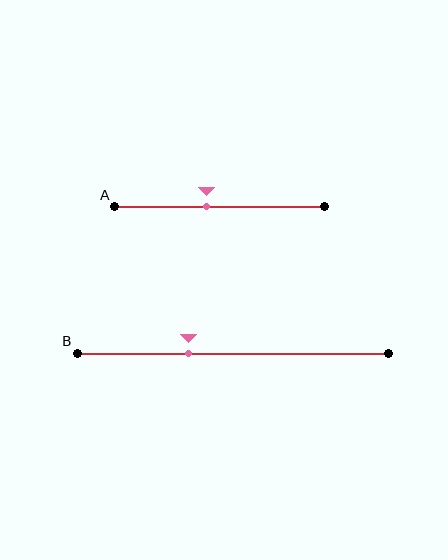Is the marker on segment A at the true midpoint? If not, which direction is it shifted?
No, the marker on segment A is shifted to the left by about 6% of the segment length.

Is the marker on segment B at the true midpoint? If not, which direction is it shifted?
No, the marker on segment B is shifted to the left by about 14% of the segment length.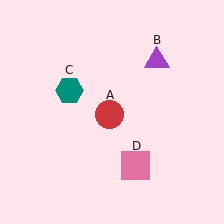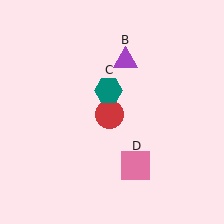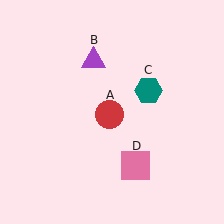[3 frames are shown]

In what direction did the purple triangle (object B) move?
The purple triangle (object B) moved left.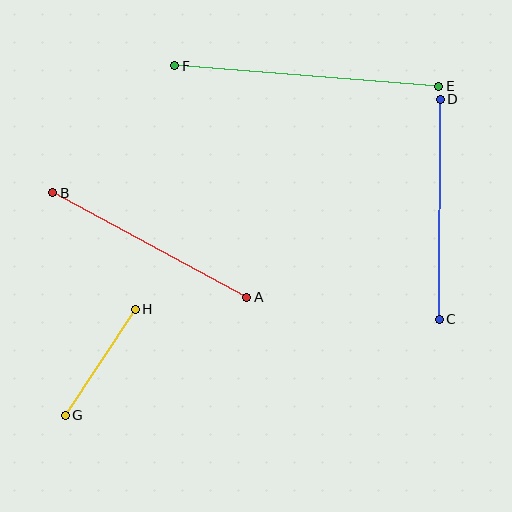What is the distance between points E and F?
The distance is approximately 265 pixels.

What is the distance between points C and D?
The distance is approximately 220 pixels.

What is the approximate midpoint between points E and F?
The midpoint is at approximately (307, 76) pixels.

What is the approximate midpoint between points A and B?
The midpoint is at approximately (150, 245) pixels.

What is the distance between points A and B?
The distance is approximately 220 pixels.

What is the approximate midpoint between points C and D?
The midpoint is at approximately (440, 209) pixels.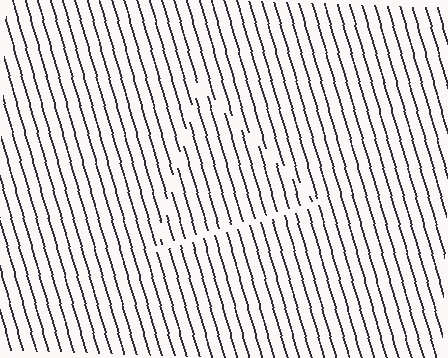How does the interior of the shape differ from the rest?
The interior of the shape contains the same grating, shifted by half a period — the contour is defined by the phase discontinuity where line-ends from the inner and outer gratings abut.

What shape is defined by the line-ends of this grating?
An illusory triangle. The interior of the shape contains the same grating, shifted by half a period — the contour is defined by the phase discontinuity where line-ends from the inner and outer gratings abut.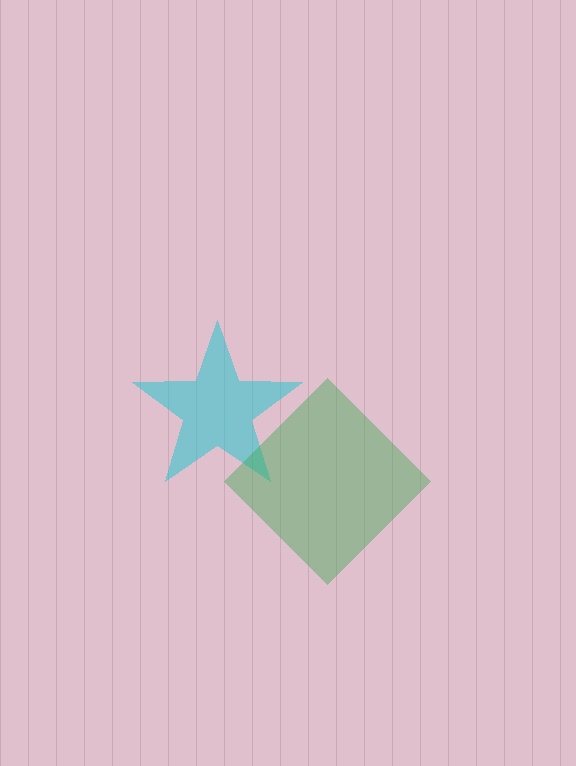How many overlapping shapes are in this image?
There are 2 overlapping shapes in the image.